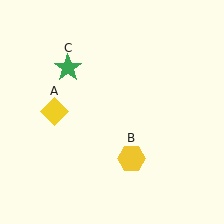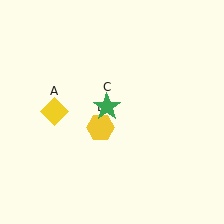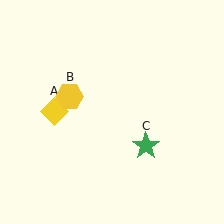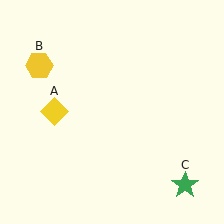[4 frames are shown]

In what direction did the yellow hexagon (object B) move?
The yellow hexagon (object B) moved up and to the left.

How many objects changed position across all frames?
2 objects changed position: yellow hexagon (object B), green star (object C).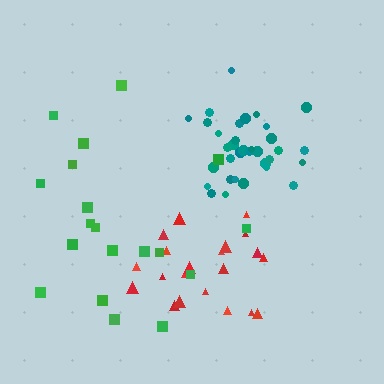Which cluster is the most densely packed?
Teal.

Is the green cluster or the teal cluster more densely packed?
Teal.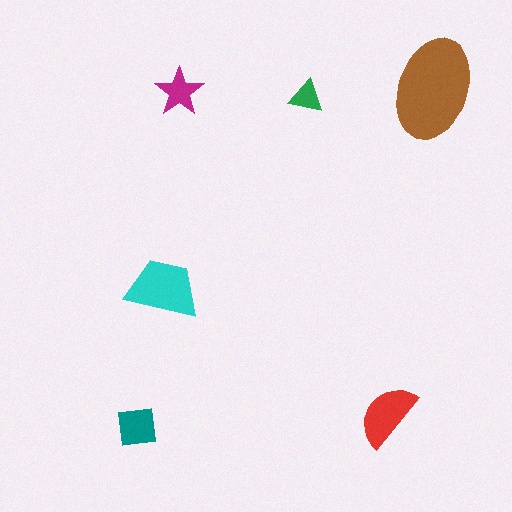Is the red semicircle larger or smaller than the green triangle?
Larger.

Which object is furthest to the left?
The teal square is leftmost.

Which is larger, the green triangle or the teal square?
The teal square.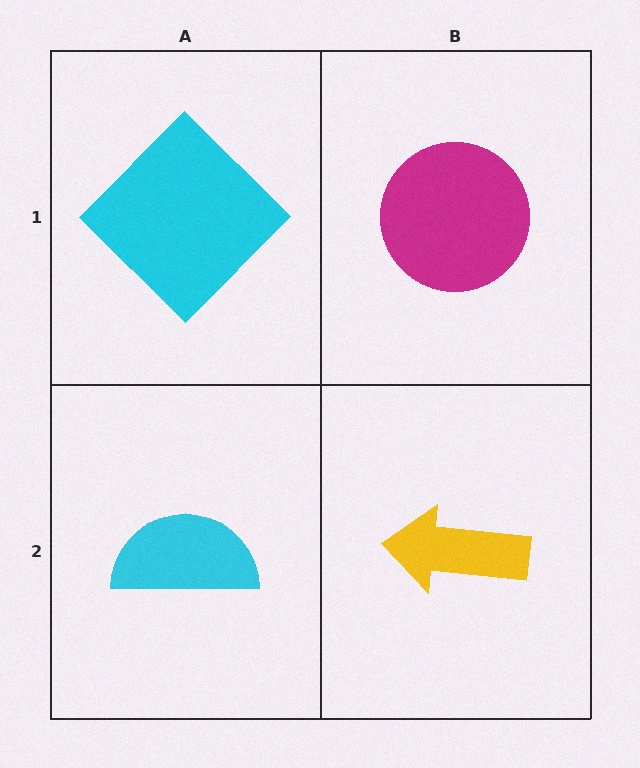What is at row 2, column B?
A yellow arrow.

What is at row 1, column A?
A cyan diamond.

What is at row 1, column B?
A magenta circle.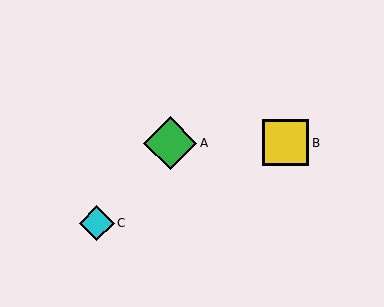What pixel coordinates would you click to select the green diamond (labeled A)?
Click at (170, 143) to select the green diamond A.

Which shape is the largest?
The green diamond (labeled A) is the largest.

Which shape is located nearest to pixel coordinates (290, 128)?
The yellow square (labeled B) at (286, 143) is nearest to that location.